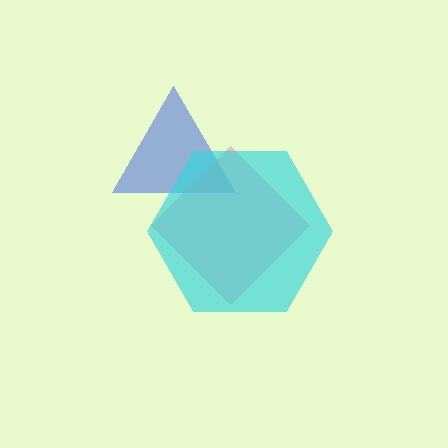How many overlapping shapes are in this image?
There are 3 overlapping shapes in the image.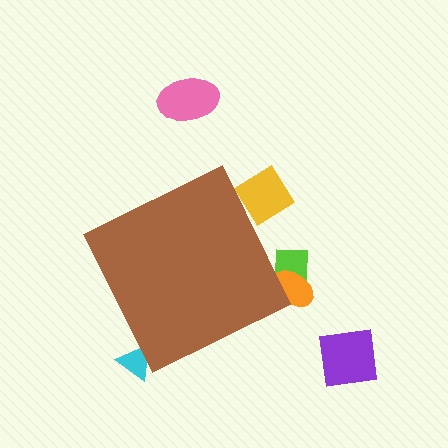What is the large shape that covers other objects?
A brown diamond.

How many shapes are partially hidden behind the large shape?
4 shapes are partially hidden.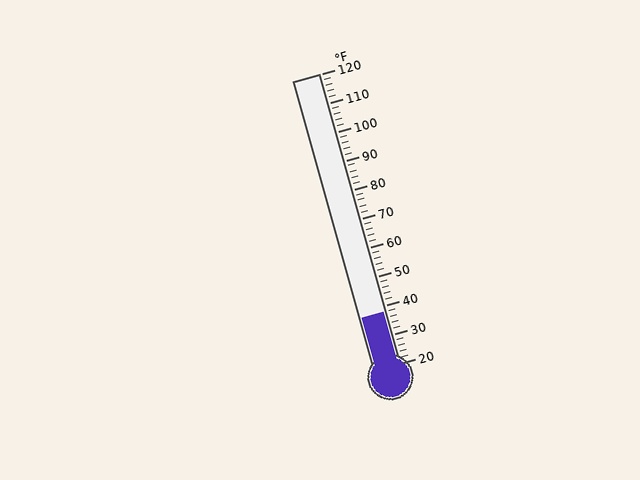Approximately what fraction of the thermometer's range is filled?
The thermometer is filled to approximately 20% of its range.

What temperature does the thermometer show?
The thermometer shows approximately 38°F.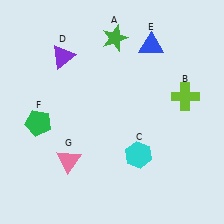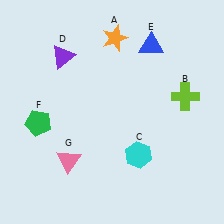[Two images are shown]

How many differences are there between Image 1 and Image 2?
There is 1 difference between the two images.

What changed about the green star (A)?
In Image 1, A is green. In Image 2, it changed to orange.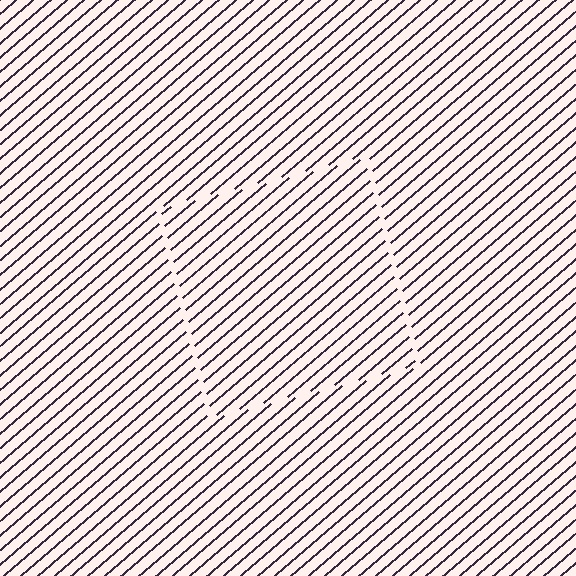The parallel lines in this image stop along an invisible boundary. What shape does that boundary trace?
An illusory square. The interior of the shape contains the same grating, shifted by half a period — the contour is defined by the phase discontinuity where line-ends from the inner and outer gratings abut.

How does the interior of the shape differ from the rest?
The interior of the shape contains the same grating, shifted by half a period — the contour is defined by the phase discontinuity where line-ends from the inner and outer gratings abut.